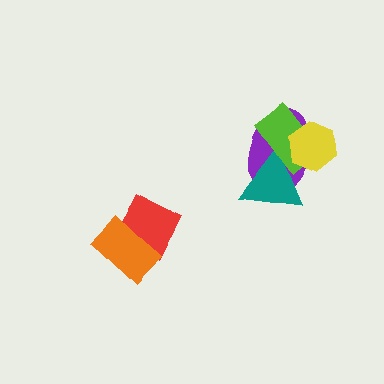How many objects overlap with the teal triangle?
3 objects overlap with the teal triangle.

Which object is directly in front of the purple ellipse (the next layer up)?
The teal triangle is directly in front of the purple ellipse.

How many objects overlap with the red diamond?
1 object overlaps with the red diamond.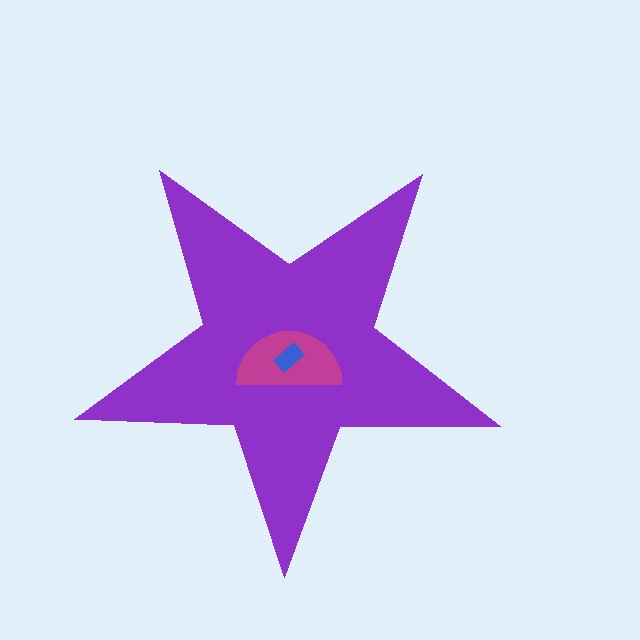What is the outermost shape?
The purple star.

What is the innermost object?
The blue rectangle.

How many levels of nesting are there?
3.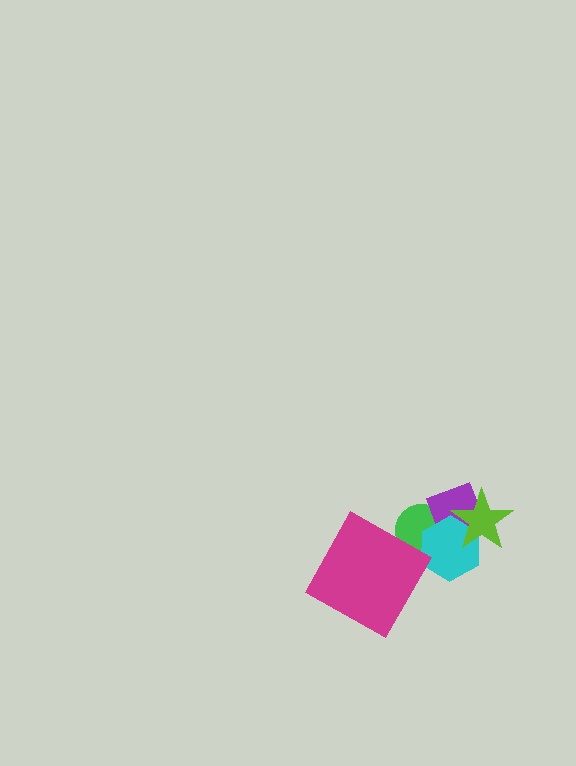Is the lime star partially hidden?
No, no other shape covers it.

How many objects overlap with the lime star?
2 objects overlap with the lime star.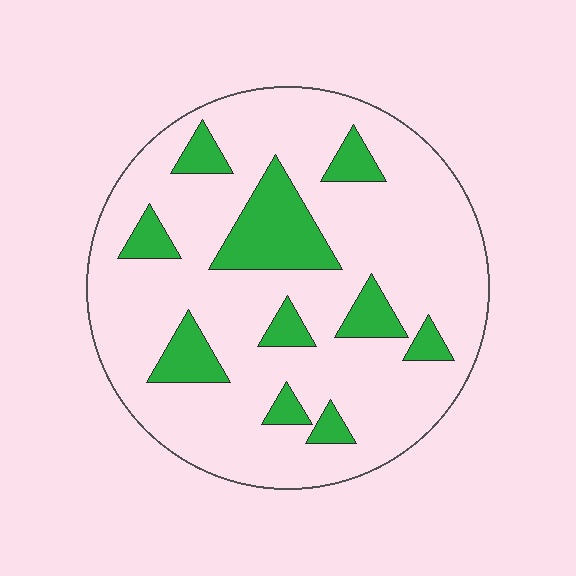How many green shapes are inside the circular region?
10.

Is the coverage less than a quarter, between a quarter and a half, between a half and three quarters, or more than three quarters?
Less than a quarter.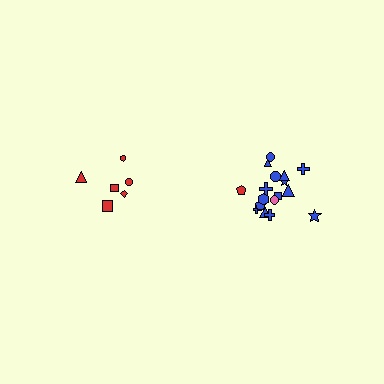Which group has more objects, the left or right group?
The right group.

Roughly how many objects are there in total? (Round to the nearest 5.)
Roughly 25 objects in total.